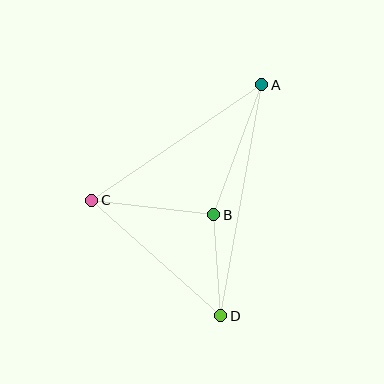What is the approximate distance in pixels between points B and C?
The distance between B and C is approximately 123 pixels.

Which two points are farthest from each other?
Points A and D are farthest from each other.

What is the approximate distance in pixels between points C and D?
The distance between C and D is approximately 173 pixels.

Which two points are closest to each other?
Points B and D are closest to each other.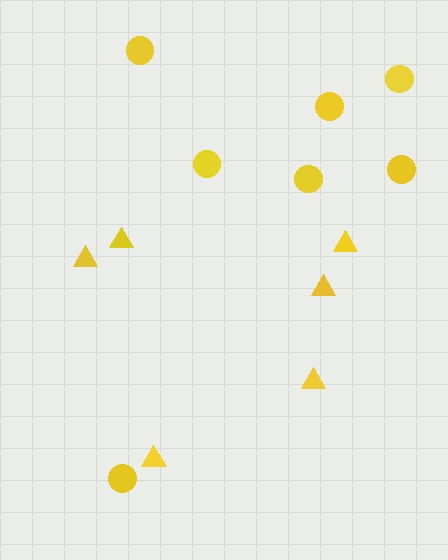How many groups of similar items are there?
There are 2 groups: one group of circles (7) and one group of triangles (6).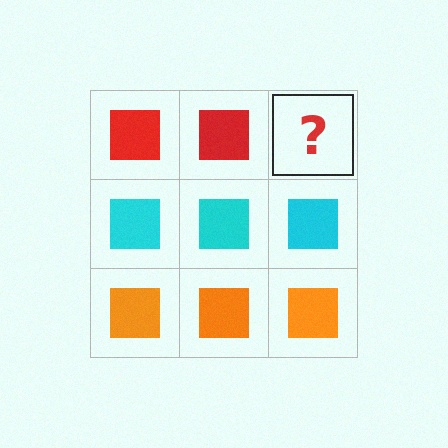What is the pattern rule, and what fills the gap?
The rule is that each row has a consistent color. The gap should be filled with a red square.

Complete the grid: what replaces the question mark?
The question mark should be replaced with a red square.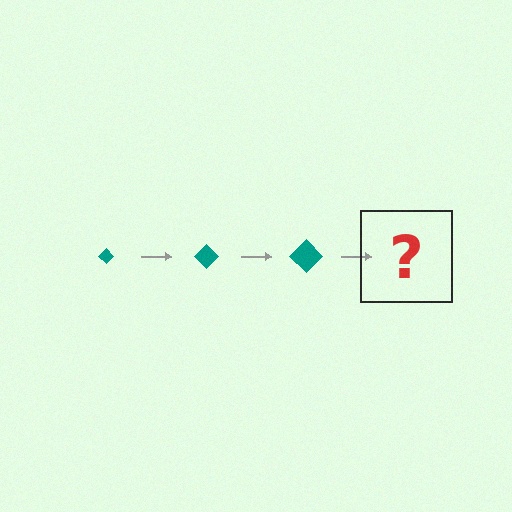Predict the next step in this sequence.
The next step is a teal diamond, larger than the previous one.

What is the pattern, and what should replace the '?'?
The pattern is that the diamond gets progressively larger each step. The '?' should be a teal diamond, larger than the previous one.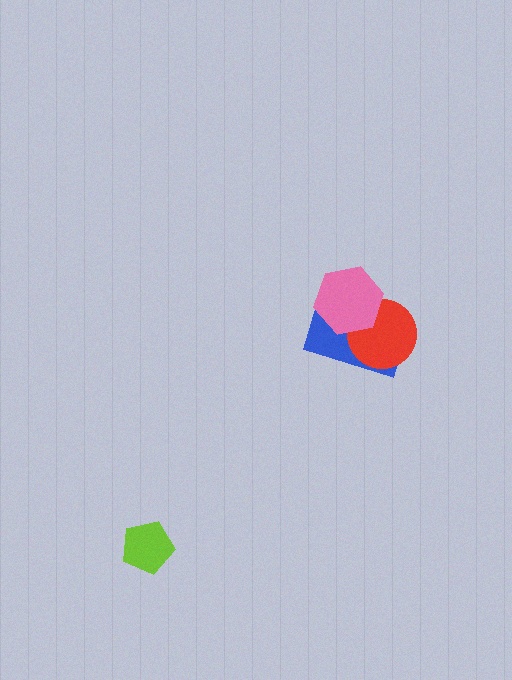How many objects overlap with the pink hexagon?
2 objects overlap with the pink hexagon.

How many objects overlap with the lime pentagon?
0 objects overlap with the lime pentagon.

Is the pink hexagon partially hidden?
No, no other shape covers it.